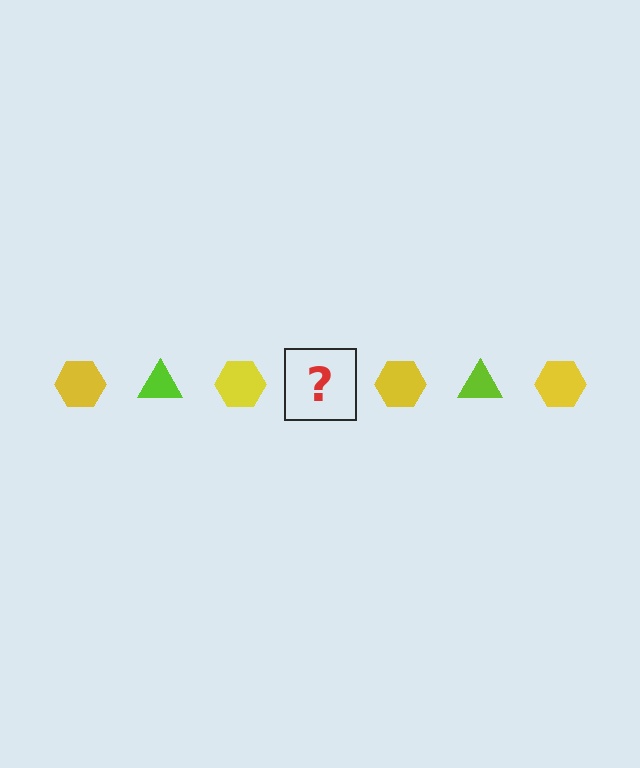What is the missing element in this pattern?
The missing element is a lime triangle.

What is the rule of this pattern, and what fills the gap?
The rule is that the pattern alternates between yellow hexagon and lime triangle. The gap should be filled with a lime triangle.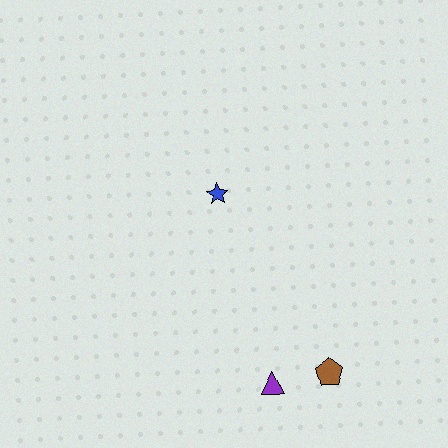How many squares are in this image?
There are no squares.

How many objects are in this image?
There are 3 objects.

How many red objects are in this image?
There are no red objects.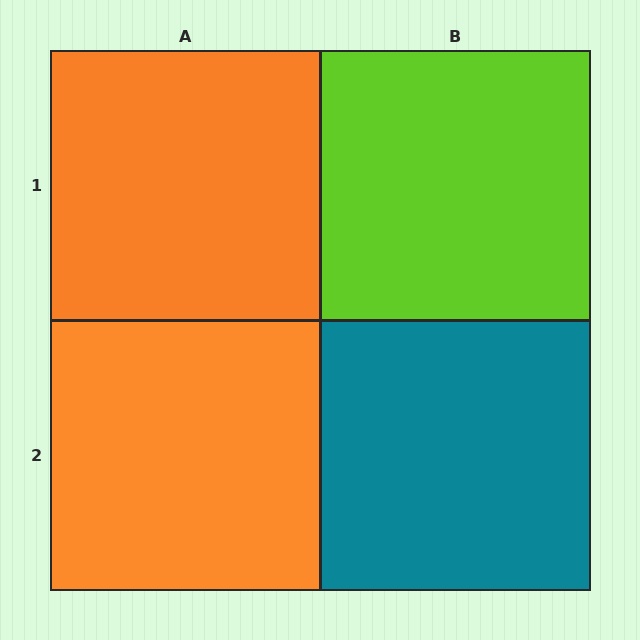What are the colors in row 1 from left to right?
Orange, lime.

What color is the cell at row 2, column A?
Orange.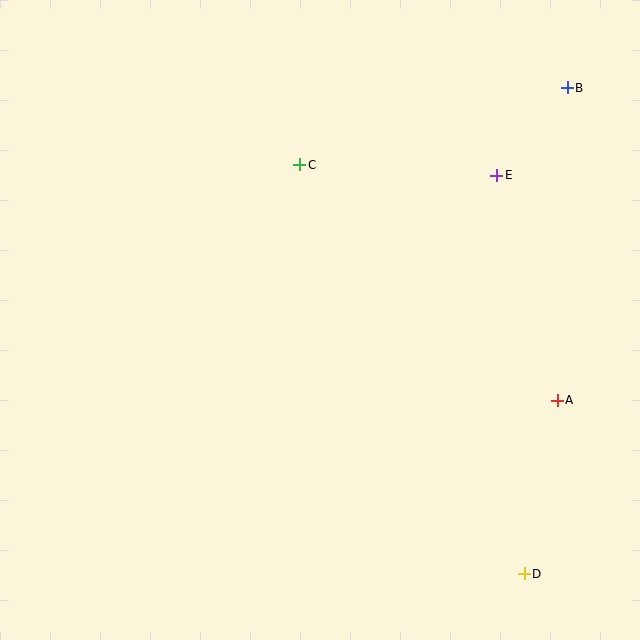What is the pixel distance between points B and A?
The distance between B and A is 313 pixels.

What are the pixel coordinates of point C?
Point C is at (300, 165).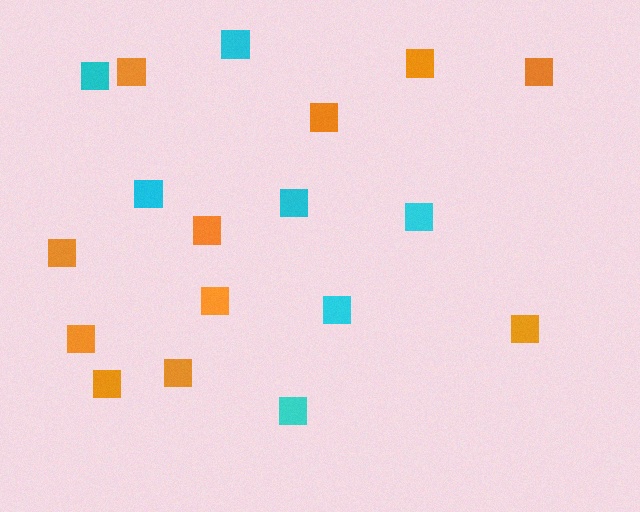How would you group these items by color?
There are 2 groups: one group of cyan squares (7) and one group of orange squares (11).